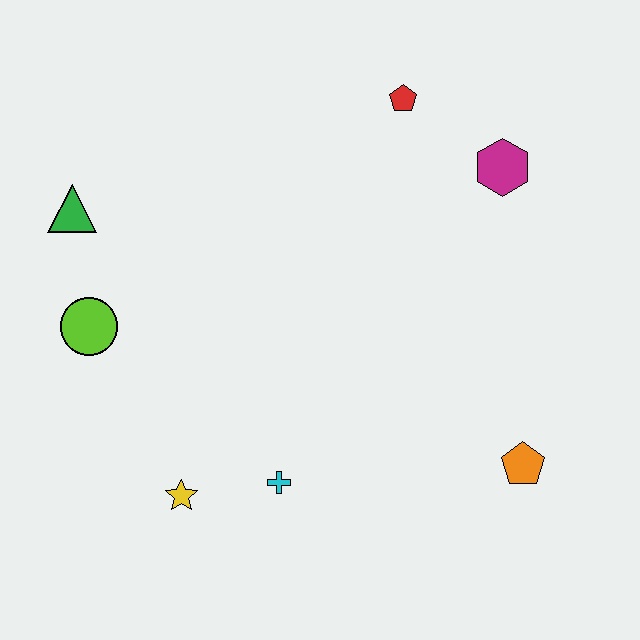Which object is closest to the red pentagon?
The magenta hexagon is closest to the red pentagon.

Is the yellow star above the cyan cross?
No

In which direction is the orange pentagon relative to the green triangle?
The orange pentagon is to the right of the green triangle.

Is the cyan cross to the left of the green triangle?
No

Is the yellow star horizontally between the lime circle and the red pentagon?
Yes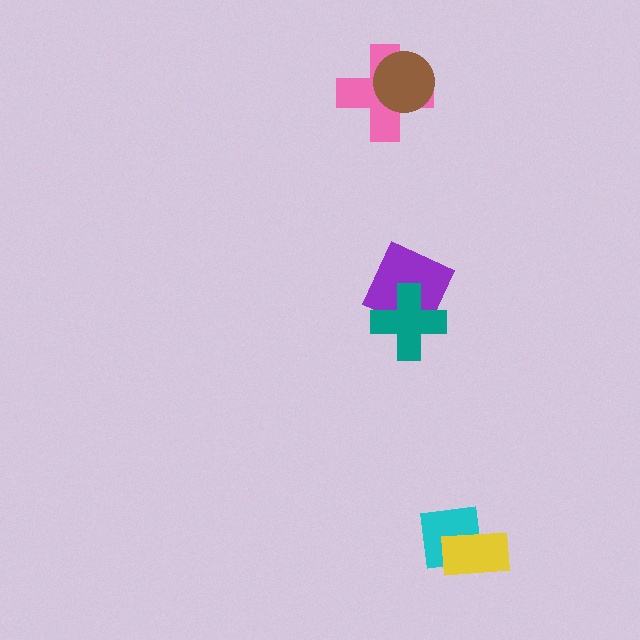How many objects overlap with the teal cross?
1 object overlaps with the teal cross.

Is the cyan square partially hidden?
Yes, it is partially covered by another shape.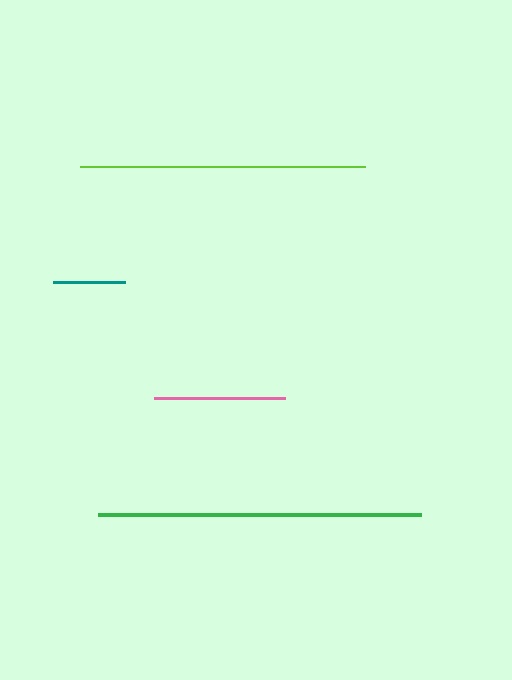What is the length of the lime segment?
The lime segment is approximately 284 pixels long.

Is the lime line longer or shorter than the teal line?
The lime line is longer than the teal line.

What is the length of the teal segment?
The teal segment is approximately 72 pixels long.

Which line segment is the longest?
The green line is the longest at approximately 323 pixels.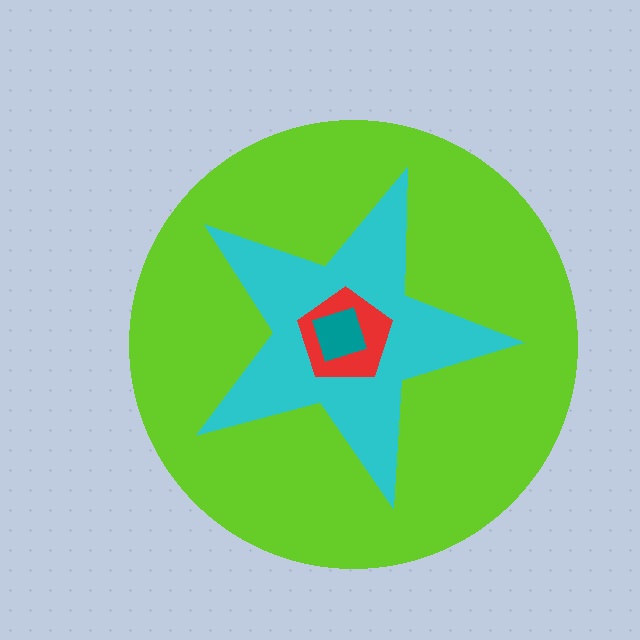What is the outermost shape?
The lime circle.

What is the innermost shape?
The teal square.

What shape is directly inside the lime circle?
The cyan star.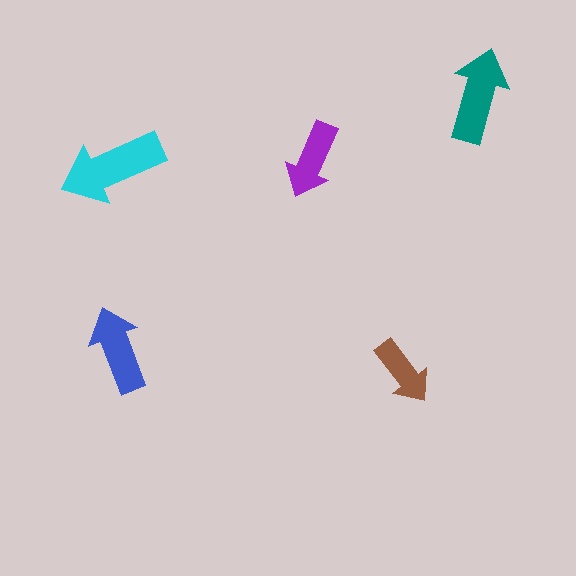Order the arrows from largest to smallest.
the cyan one, the teal one, the blue one, the purple one, the brown one.